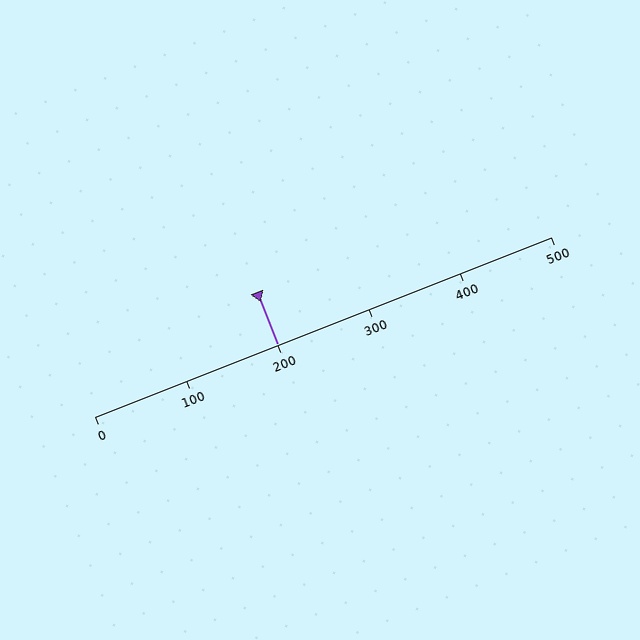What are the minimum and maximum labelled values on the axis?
The axis runs from 0 to 500.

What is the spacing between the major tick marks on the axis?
The major ticks are spaced 100 apart.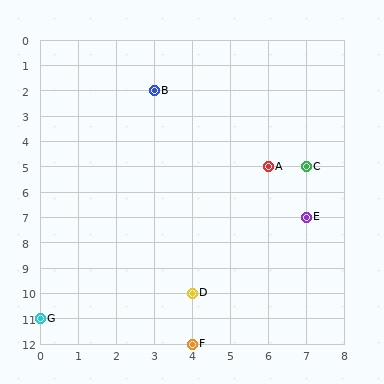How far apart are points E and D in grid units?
Points E and D are 3 columns and 3 rows apart (about 4.2 grid units diagonally).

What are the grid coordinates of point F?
Point F is at grid coordinates (4, 12).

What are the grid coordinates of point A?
Point A is at grid coordinates (6, 5).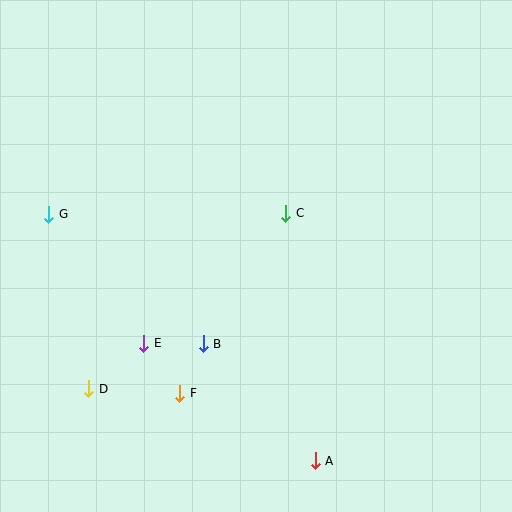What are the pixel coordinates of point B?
Point B is at (203, 344).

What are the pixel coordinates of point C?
Point C is at (286, 213).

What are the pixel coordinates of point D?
Point D is at (89, 389).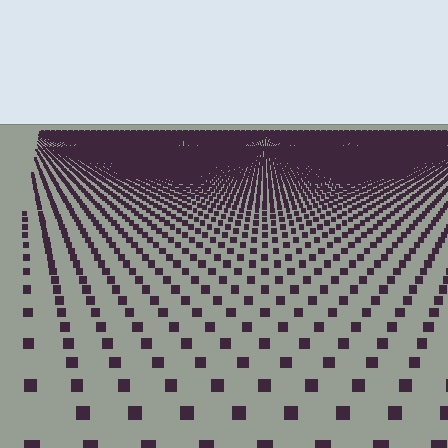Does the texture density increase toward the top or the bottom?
Density increases toward the top.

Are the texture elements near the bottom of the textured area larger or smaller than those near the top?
Larger. Near the bottom, elements are closer to the viewer and appear at a bigger on-screen size.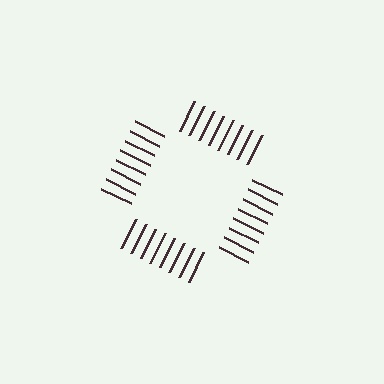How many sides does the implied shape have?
4 sides — the line-ends trace a square.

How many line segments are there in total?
32 — 8 along each of the 4 edges.